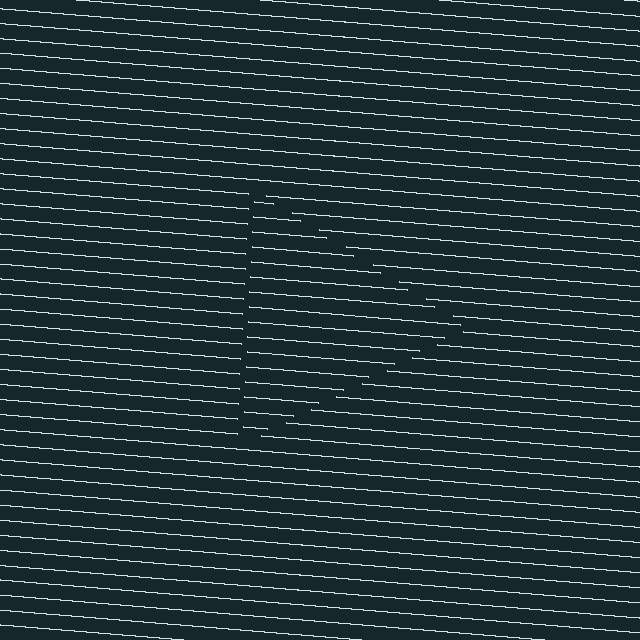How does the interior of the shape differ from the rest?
The interior of the shape contains the same grating, shifted by half a period — the contour is defined by the phase discontinuity where line-ends from the inner and outer gratings abut.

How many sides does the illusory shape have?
3 sides — the line-ends trace a triangle.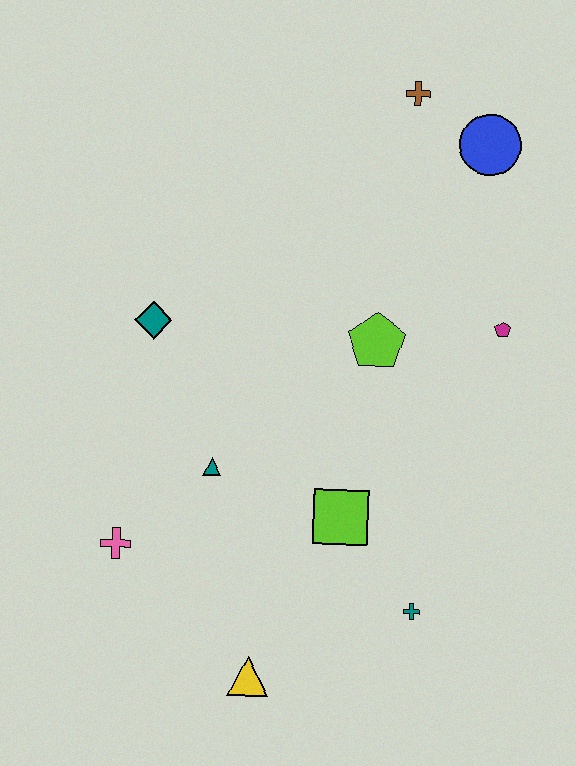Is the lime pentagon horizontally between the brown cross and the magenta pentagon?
No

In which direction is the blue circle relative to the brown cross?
The blue circle is to the right of the brown cross.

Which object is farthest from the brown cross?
The yellow triangle is farthest from the brown cross.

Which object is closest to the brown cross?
The blue circle is closest to the brown cross.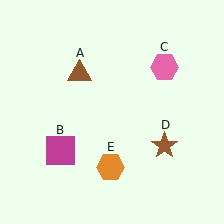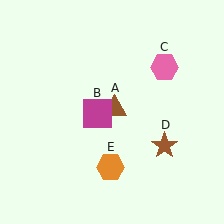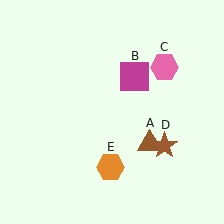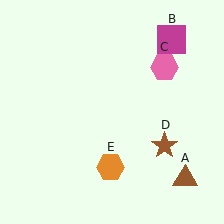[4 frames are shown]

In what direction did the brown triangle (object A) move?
The brown triangle (object A) moved down and to the right.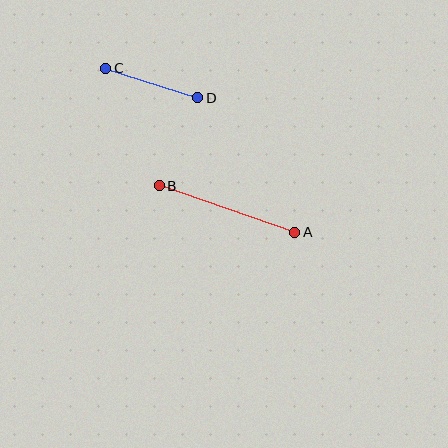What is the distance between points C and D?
The distance is approximately 97 pixels.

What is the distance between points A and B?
The distance is approximately 143 pixels.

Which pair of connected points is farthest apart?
Points A and B are farthest apart.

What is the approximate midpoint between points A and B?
The midpoint is at approximately (227, 209) pixels.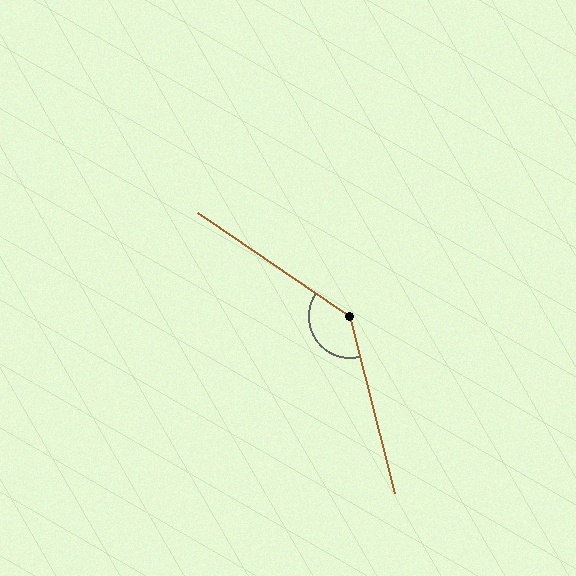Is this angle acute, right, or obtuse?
It is obtuse.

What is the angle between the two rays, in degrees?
Approximately 138 degrees.